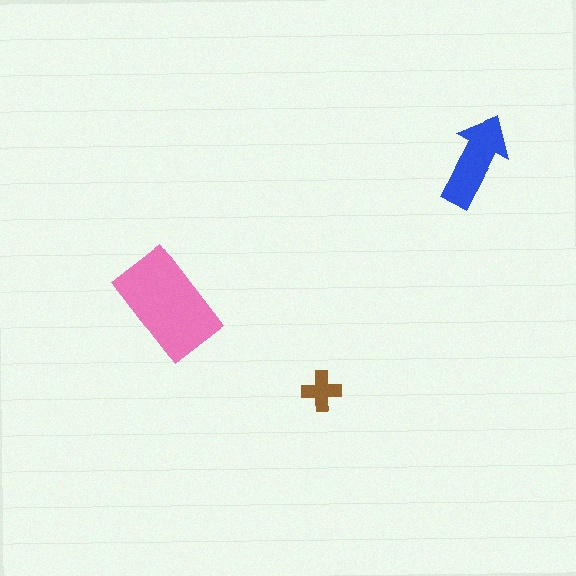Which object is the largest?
The pink rectangle.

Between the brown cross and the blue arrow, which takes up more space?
The blue arrow.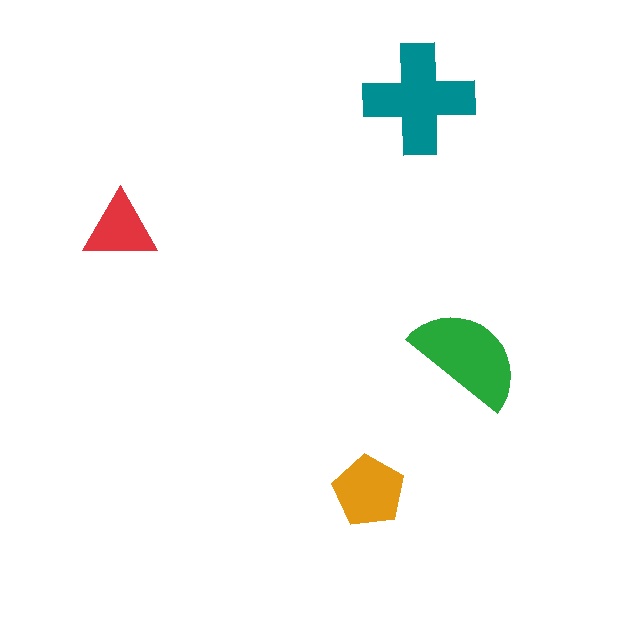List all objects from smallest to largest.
The red triangle, the orange pentagon, the green semicircle, the teal cross.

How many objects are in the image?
There are 4 objects in the image.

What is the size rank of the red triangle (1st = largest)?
4th.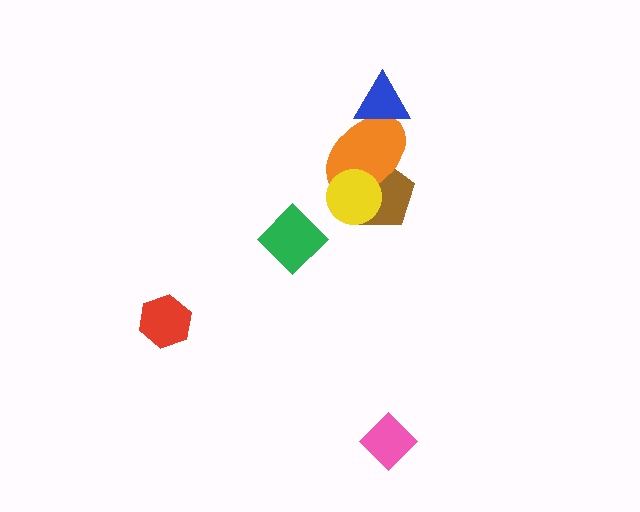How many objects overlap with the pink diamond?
0 objects overlap with the pink diamond.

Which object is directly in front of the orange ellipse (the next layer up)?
The blue triangle is directly in front of the orange ellipse.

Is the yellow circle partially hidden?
No, no other shape covers it.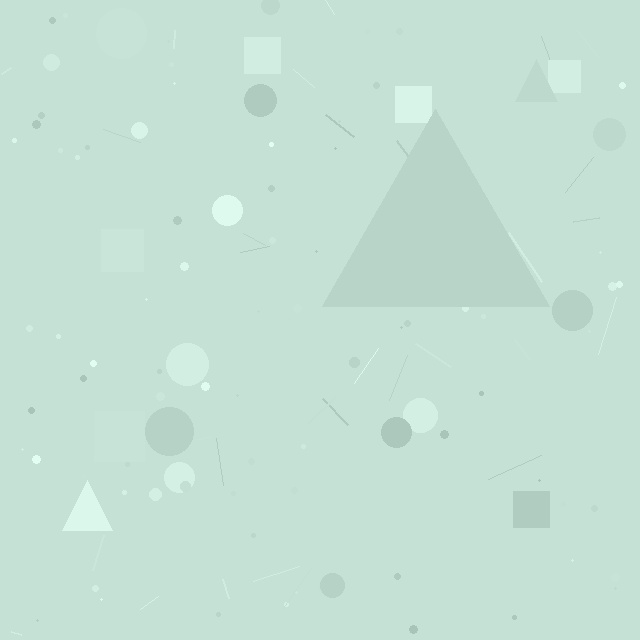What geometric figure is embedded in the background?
A triangle is embedded in the background.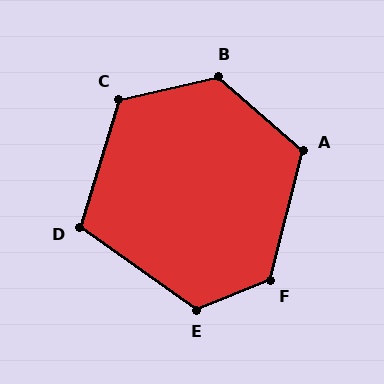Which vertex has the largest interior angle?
F, at approximately 126 degrees.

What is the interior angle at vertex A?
Approximately 117 degrees (obtuse).